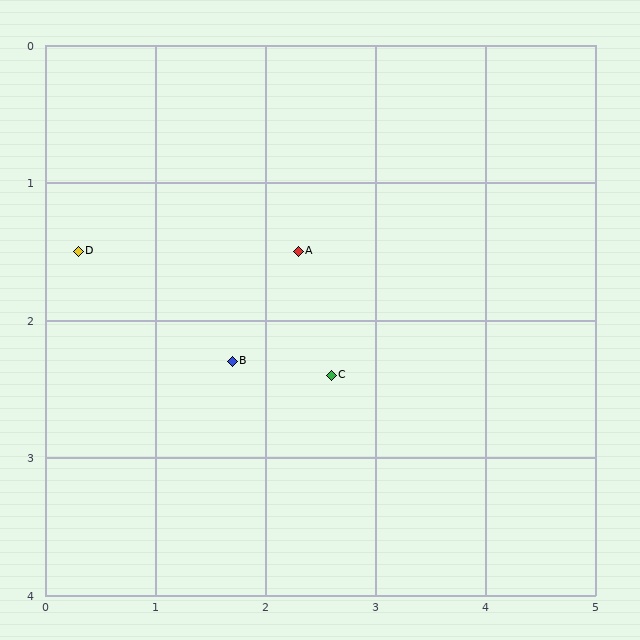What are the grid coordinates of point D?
Point D is at approximately (0.3, 1.5).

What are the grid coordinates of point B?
Point B is at approximately (1.7, 2.3).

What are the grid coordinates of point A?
Point A is at approximately (2.3, 1.5).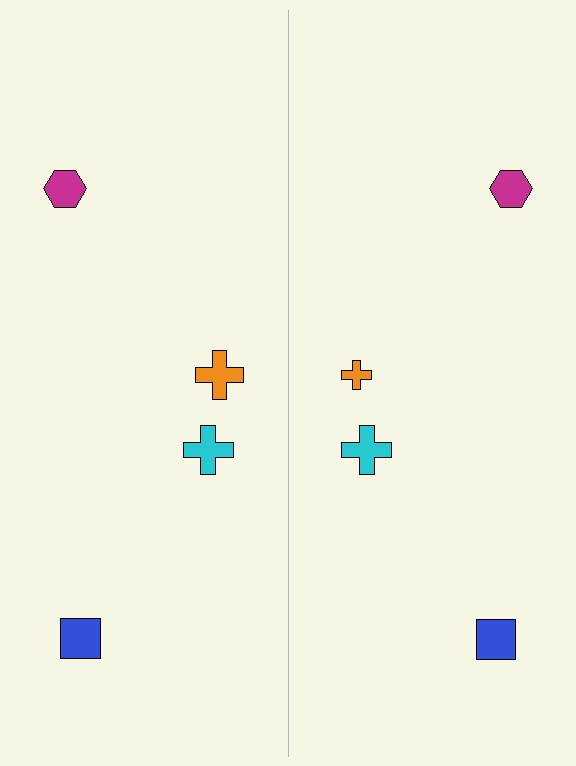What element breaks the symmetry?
The orange cross on the right side has a different size than its mirror counterpart.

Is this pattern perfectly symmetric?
No, the pattern is not perfectly symmetric. The orange cross on the right side has a different size than its mirror counterpart.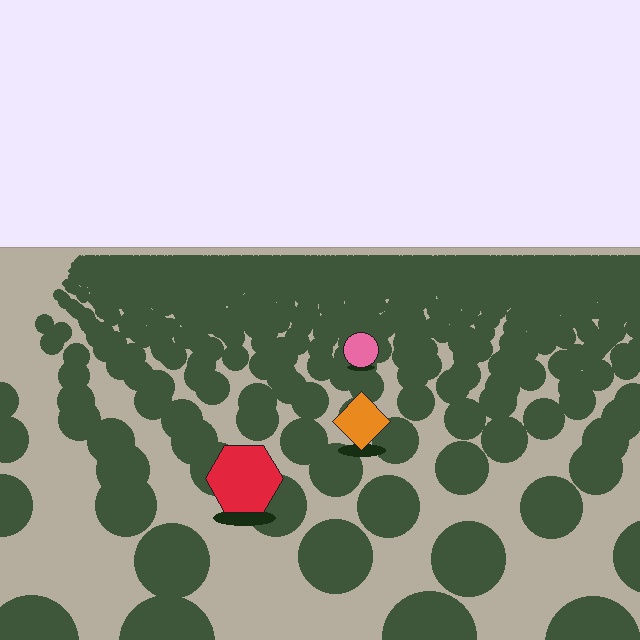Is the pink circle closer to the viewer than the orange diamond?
No. The orange diamond is closer — you can tell from the texture gradient: the ground texture is coarser near it.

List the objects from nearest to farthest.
From nearest to farthest: the red hexagon, the orange diamond, the pink circle.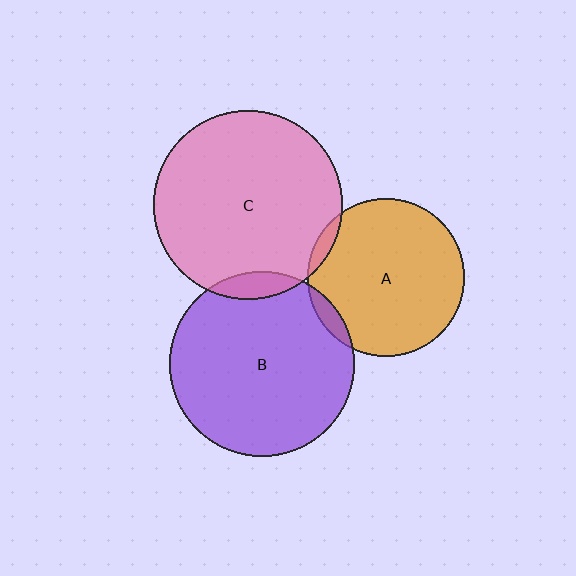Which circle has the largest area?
Circle C (pink).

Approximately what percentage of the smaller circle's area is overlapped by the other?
Approximately 5%.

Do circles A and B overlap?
Yes.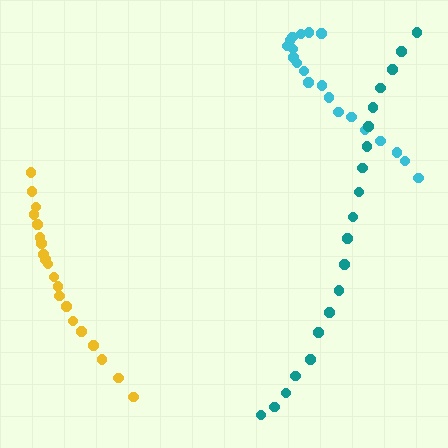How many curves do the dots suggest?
There are 3 distinct paths.